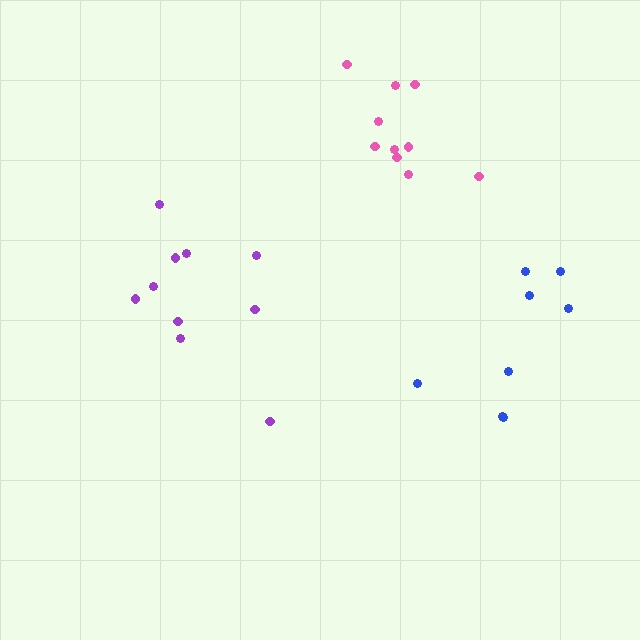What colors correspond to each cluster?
The clusters are colored: blue, pink, purple.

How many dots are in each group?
Group 1: 8 dots, Group 2: 10 dots, Group 3: 10 dots (28 total).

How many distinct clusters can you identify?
There are 3 distinct clusters.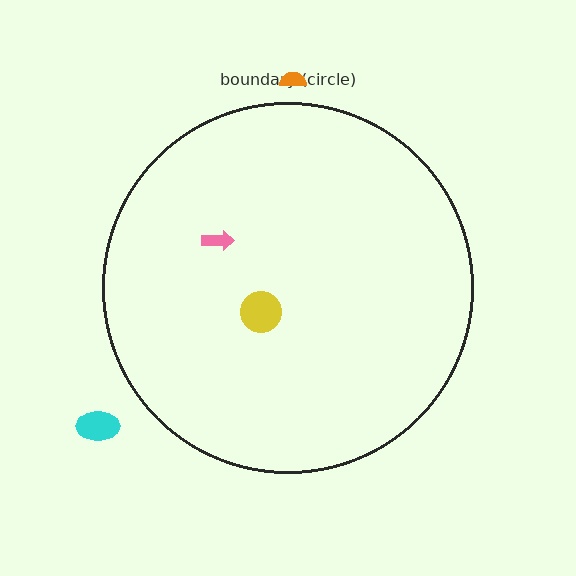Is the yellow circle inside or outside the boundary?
Inside.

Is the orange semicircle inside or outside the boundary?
Outside.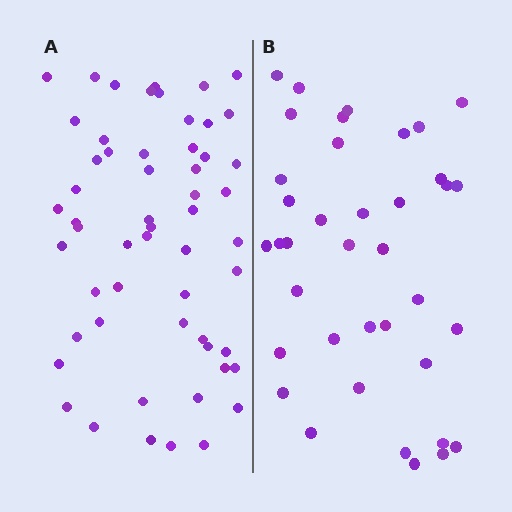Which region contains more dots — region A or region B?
Region A (the left region) has more dots.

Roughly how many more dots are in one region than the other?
Region A has approximately 20 more dots than region B.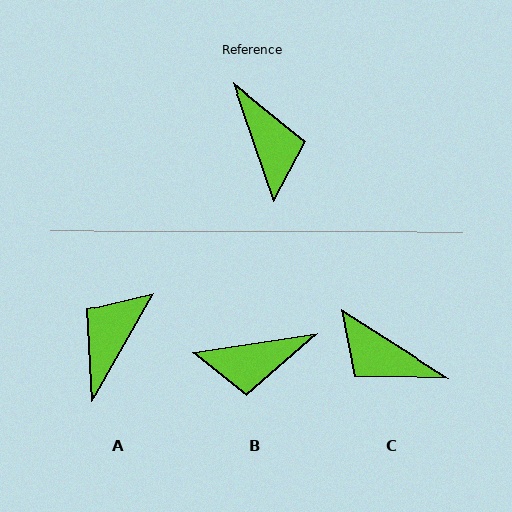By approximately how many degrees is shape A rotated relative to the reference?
Approximately 132 degrees counter-clockwise.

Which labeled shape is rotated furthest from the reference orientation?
C, about 142 degrees away.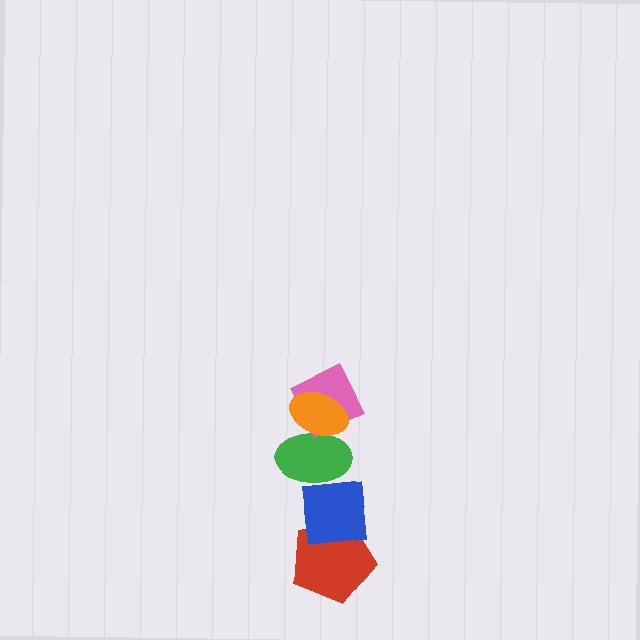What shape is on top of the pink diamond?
The orange ellipse is on top of the pink diamond.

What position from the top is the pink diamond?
The pink diamond is 2nd from the top.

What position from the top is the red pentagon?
The red pentagon is 5th from the top.